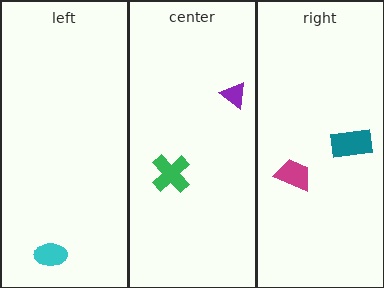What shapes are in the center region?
The purple triangle, the green cross.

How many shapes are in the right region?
2.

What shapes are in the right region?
The teal rectangle, the magenta trapezoid.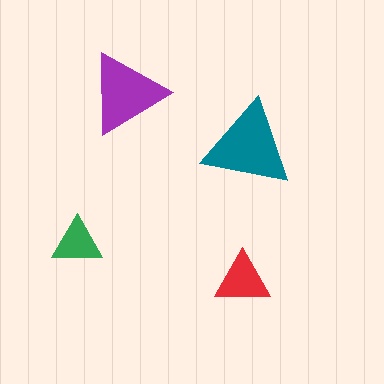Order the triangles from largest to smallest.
the teal one, the purple one, the red one, the green one.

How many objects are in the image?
There are 4 objects in the image.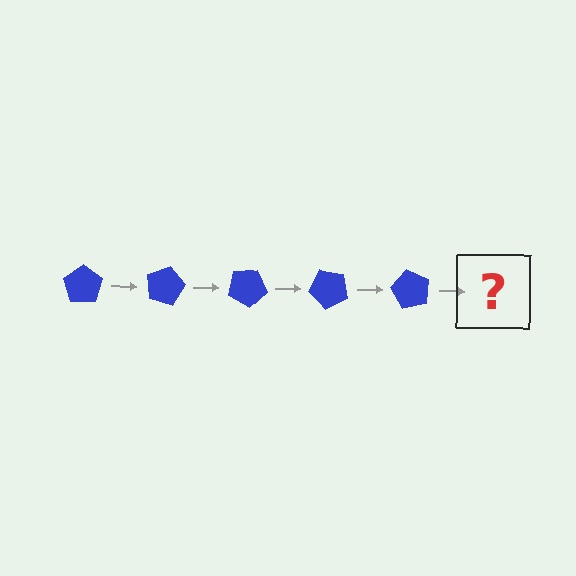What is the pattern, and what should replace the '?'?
The pattern is that the pentagon rotates 15 degrees each step. The '?' should be a blue pentagon rotated 75 degrees.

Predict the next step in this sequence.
The next step is a blue pentagon rotated 75 degrees.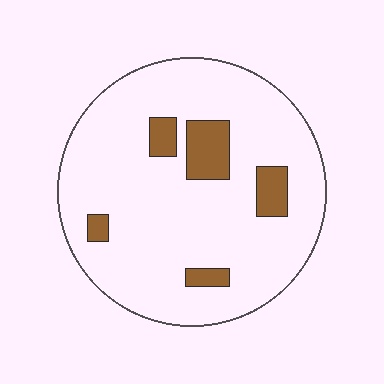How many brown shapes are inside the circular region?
5.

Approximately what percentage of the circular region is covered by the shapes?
Approximately 10%.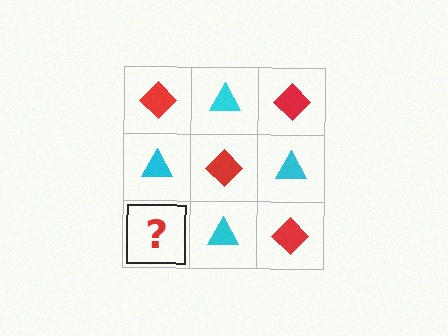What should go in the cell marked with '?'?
The missing cell should contain a red diamond.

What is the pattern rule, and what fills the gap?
The rule is that it alternates red diamond and cyan triangle in a checkerboard pattern. The gap should be filled with a red diamond.